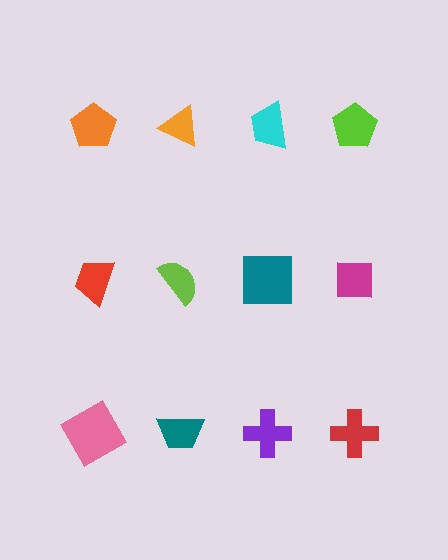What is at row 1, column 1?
An orange pentagon.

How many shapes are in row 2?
4 shapes.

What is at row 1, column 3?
A cyan trapezoid.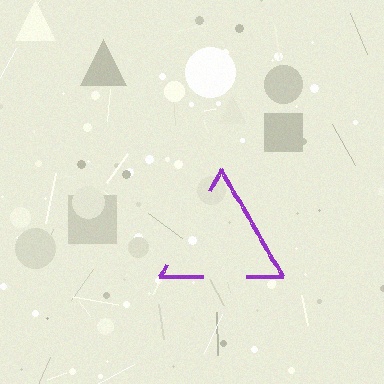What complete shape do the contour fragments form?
The contour fragments form a triangle.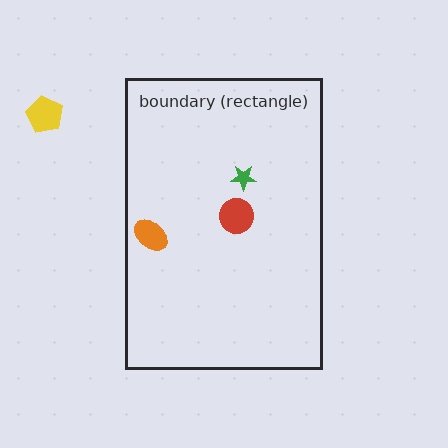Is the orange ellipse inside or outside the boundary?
Inside.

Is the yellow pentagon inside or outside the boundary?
Outside.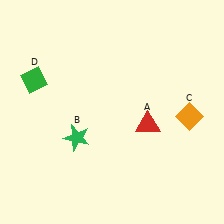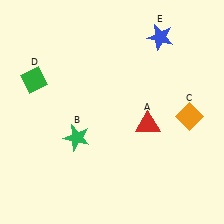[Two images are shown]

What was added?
A blue star (E) was added in Image 2.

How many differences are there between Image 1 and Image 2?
There is 1 difference between the two images.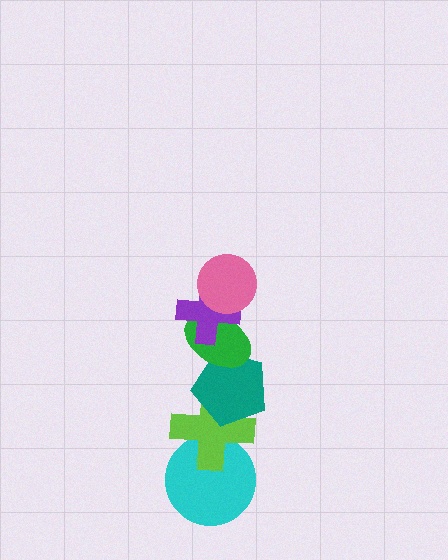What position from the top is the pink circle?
The pink circle is 1st from the top.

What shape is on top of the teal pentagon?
The green ellipse is on top of the teal pentagon.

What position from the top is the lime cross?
The lime cross is 5th from the top.